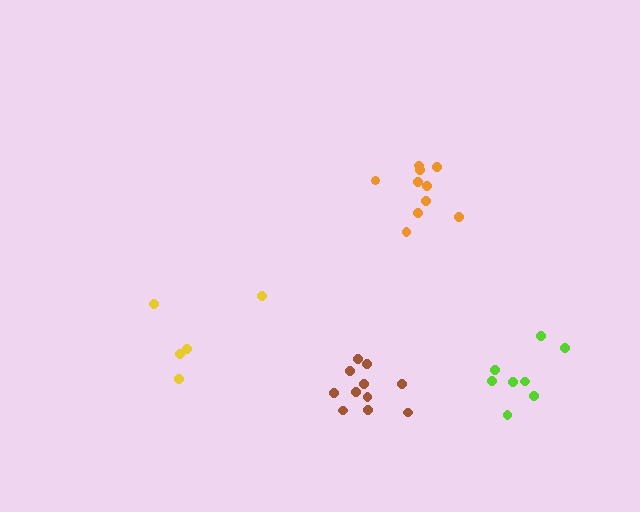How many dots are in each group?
Group 1: 10 dots, Group 2: 11 dots, Group 3: 5 dots, Group 4: 8 dots (34 total).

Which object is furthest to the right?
The lime cluster is rightmost.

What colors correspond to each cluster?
The clusters are colored: orange, brown, yellow, lime.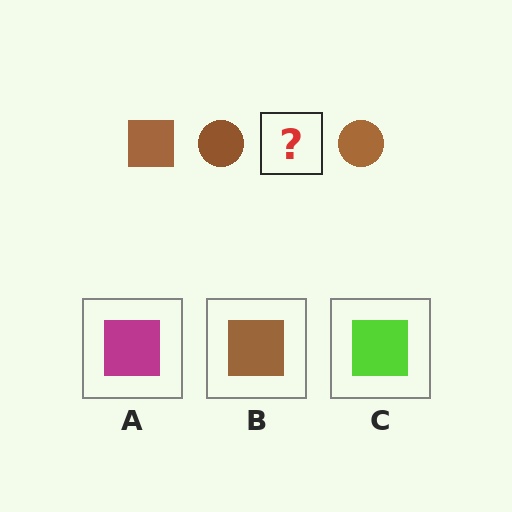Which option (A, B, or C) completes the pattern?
B.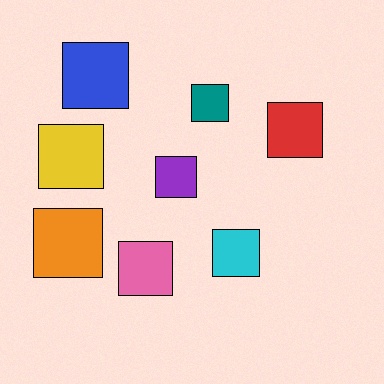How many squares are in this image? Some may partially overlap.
There are 8 squares.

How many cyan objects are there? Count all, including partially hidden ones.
There is 1 cyan object.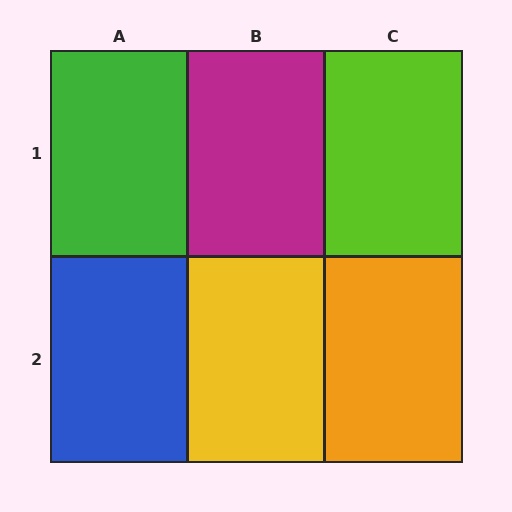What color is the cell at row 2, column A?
Blue.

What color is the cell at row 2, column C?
Orange.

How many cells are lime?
1 cell is lime.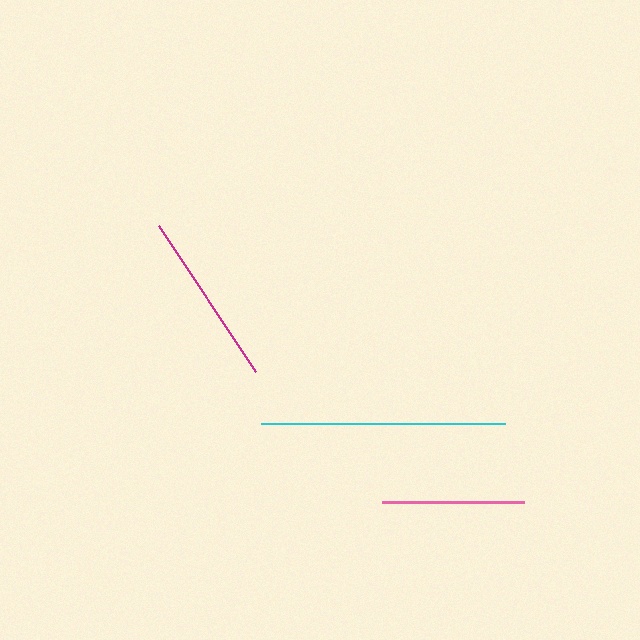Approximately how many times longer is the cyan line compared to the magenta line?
The cyan line is approximately 1.4 times the length of the magenta line.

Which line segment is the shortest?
The pink line is the shortest at approximately 142 pixels.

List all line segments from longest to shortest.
From longest to shortest: cyan, magenta, pink.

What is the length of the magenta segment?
The magenta segment is approximately 176 pixels long.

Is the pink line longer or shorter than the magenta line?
The magenta line is longer than the pink line.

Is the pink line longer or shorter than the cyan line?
The cyan line is longer than the pink line.